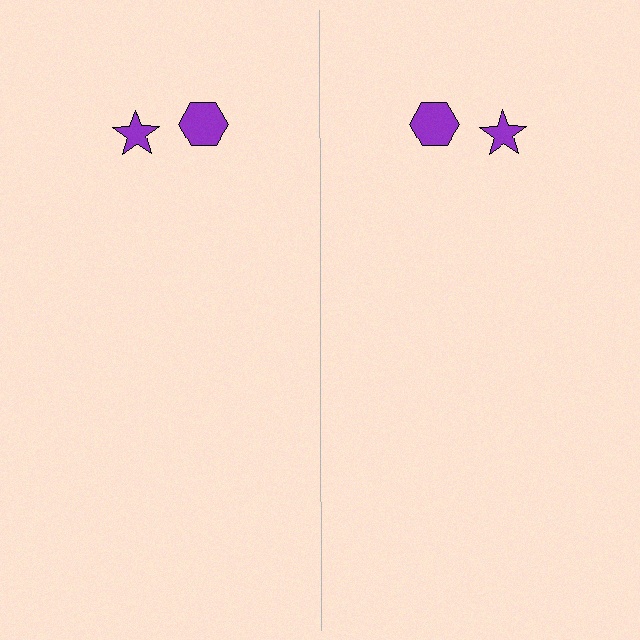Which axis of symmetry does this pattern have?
The pattern has a vertical axis of symmetry running through the center of the image.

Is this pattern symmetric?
Yes, this pattern has bilateral (reflection) symmetry.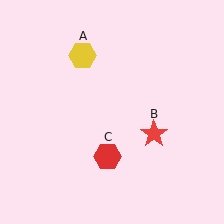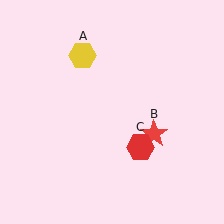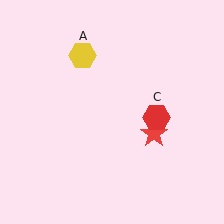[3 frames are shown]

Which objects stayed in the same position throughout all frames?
Yellow hexagon (object A) and red star (object B) remained stationary.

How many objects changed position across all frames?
1 object changed position: red hexagon (object C).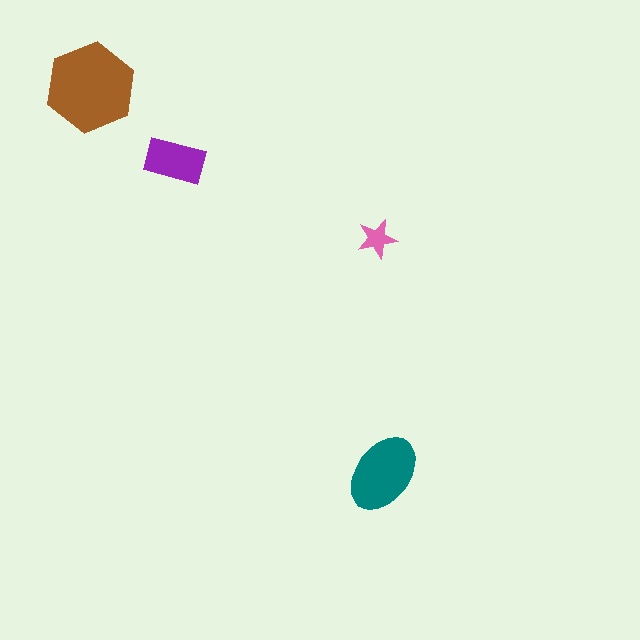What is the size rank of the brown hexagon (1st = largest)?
1st.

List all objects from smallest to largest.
The pink star, the purple rectangle, the teal ellipse, the brown hexagon.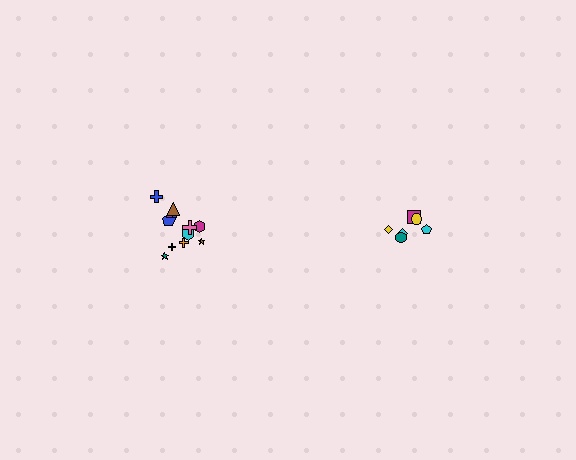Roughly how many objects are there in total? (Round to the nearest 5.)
Roughly 20 objects in total.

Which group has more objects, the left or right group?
The left group.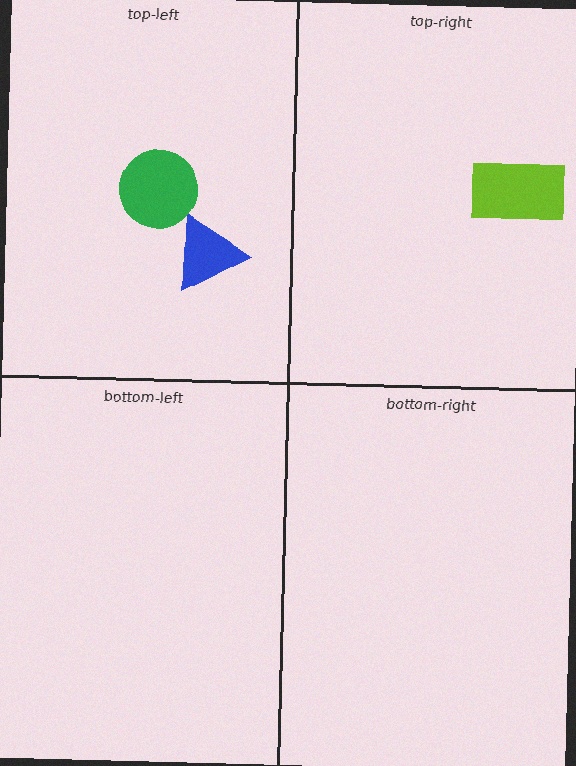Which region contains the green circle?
The top-left region.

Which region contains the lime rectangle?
The top-right region.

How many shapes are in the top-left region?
2.